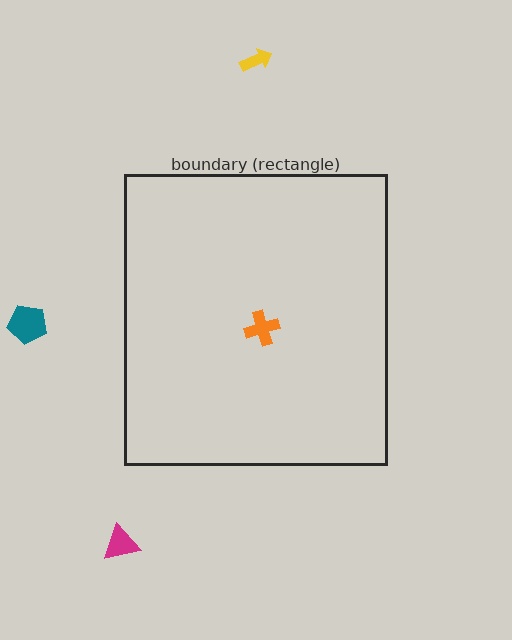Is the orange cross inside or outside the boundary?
Inside.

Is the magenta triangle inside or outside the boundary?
Outside.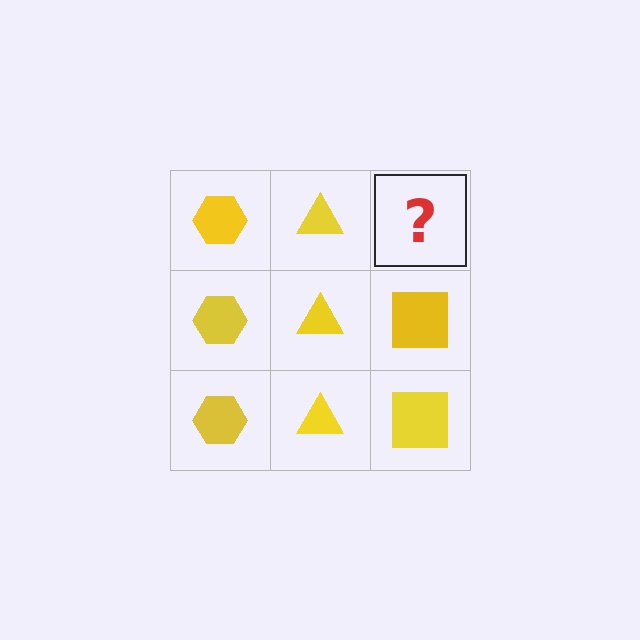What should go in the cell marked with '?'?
The missing cell should contain a yellow square.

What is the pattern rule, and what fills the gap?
The rule is that each column has a consistent shape. The gap should be filled with a yellow square.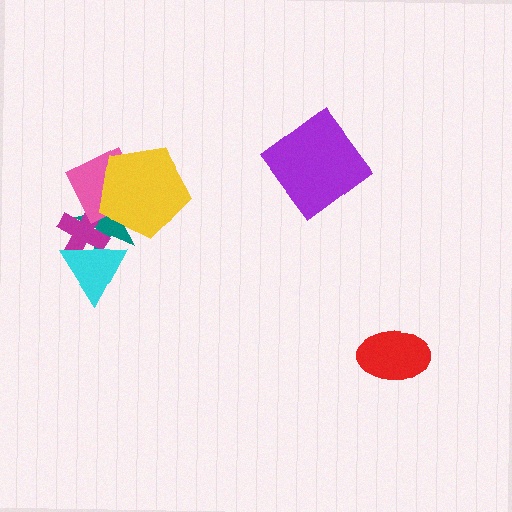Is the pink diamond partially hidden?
Yes, it is partially covered by another shape.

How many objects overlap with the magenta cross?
3 objects overlap with the magenta cross.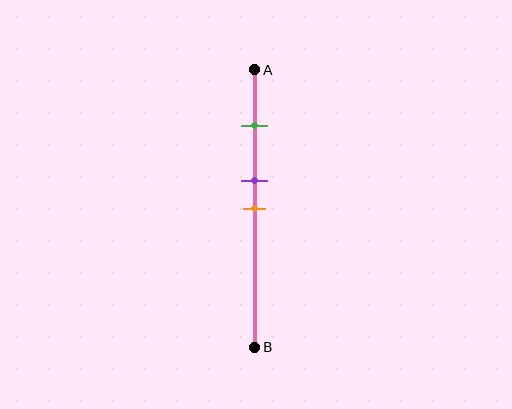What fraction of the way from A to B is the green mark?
The green mark is approximately 20% (0.2) of the way from A to B.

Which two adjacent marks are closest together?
The purple and orange marks are the closest adjacent pair.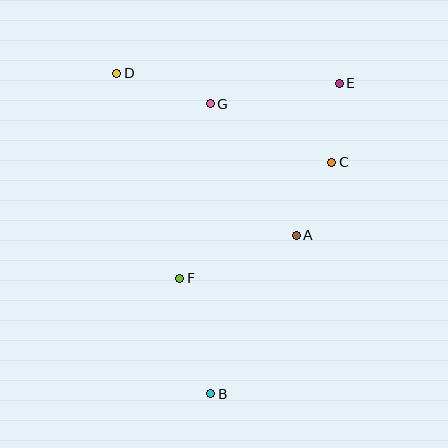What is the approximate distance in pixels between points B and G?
The distance between B and G is approximately 290 pixels.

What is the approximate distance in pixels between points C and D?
The distance between C and D is approximately 233 pixels.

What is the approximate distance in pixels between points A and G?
The distance between A and G is approximately 157 pixels.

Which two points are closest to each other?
Points C and E are closest to each other.